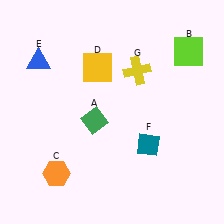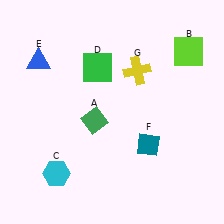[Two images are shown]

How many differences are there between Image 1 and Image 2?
There are 2 differences between the two images.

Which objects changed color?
C changed from orange to cyan. D changed from yellow to green.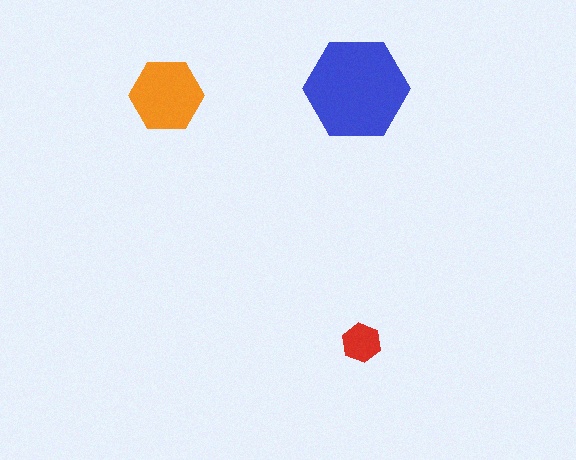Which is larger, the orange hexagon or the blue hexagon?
The blue one.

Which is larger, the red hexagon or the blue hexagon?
The blue one.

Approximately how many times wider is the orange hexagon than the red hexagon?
About 2 times wider.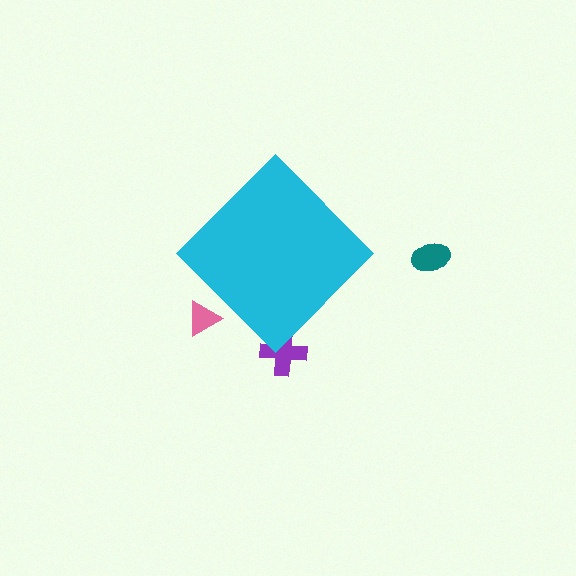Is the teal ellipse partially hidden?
No, the teal ellipse is fully visible.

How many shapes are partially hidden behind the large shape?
2 shapes are partially hidden.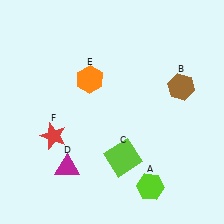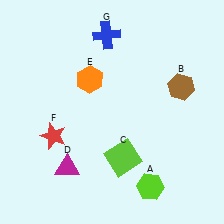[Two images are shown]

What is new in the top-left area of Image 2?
A blue cross (G) was added in the top-left area of Image 2.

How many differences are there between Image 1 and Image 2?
There is 1 difference between the two images.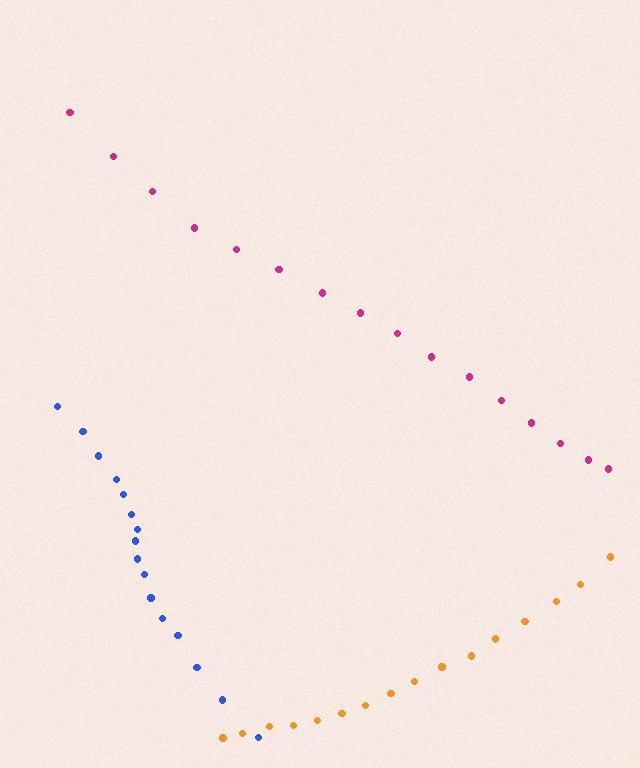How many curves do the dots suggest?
There are 3 distinct paths.